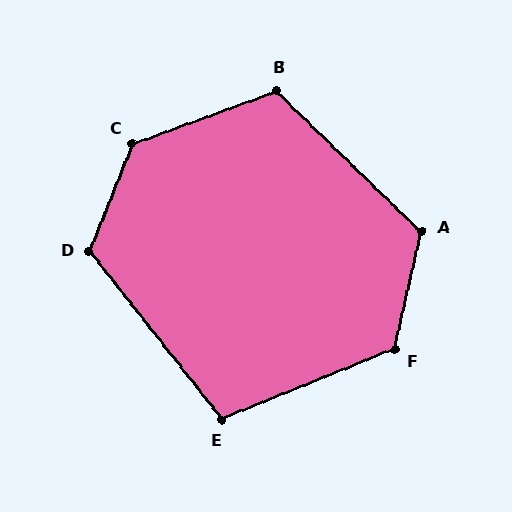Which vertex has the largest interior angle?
C, at approximately 132 degrees.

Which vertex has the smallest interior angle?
E, at approximately 106 degrees.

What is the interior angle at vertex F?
Approximately 125 degrees (obtuse).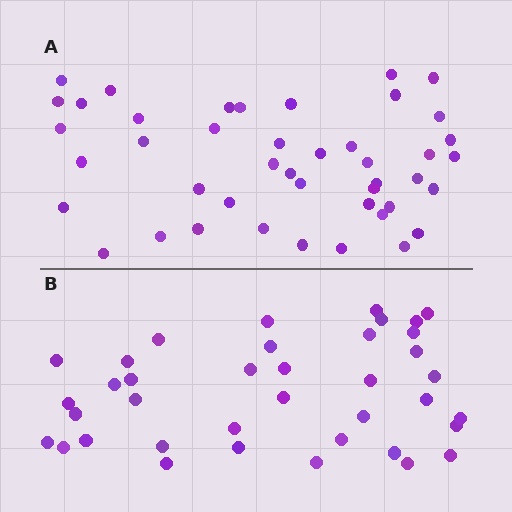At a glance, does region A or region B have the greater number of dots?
Region A (the top region) has more dots.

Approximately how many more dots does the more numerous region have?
Region A has about 6 more dots than region B.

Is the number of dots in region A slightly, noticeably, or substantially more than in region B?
Region A has only slightly more — the two regions are fairly close. The ratio is roughly 1.2 to 1.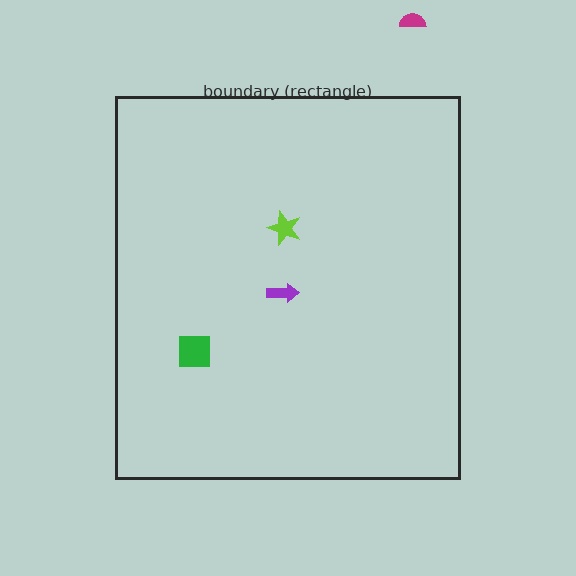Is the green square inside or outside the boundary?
Inside.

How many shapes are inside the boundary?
3 inside, 1 outside.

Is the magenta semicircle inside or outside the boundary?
Outside.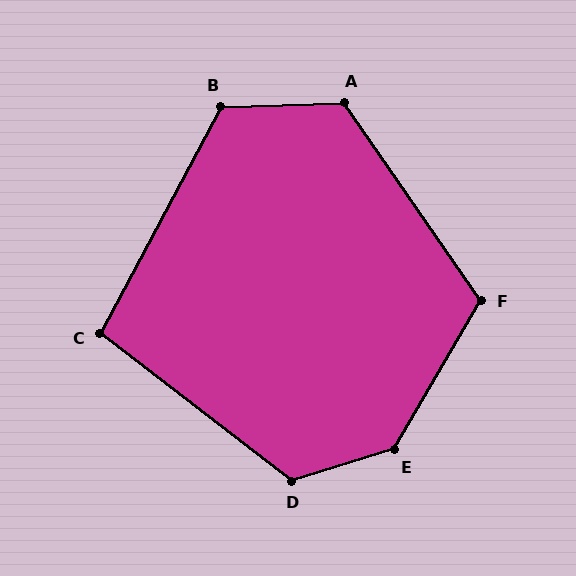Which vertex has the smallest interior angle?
C, at approximately 100 degrees.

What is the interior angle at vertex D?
Approximately 125 degrees (obtuse).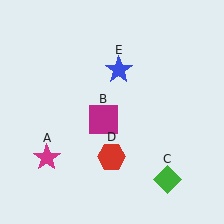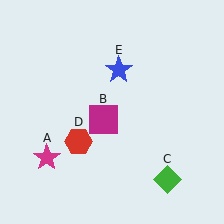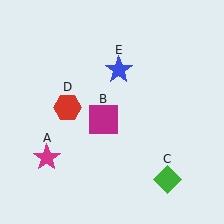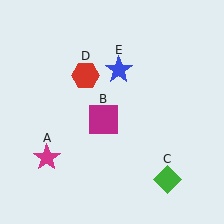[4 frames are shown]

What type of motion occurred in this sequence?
The red hexagon (object D) rotated clockwise around the center of the scene.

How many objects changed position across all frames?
1 object changed position: red hexagon (object D).